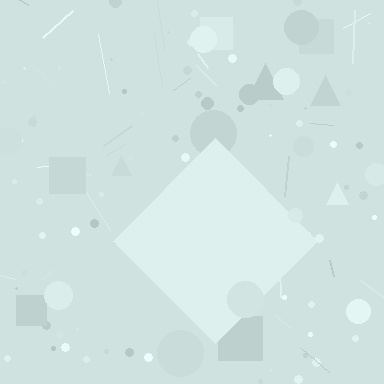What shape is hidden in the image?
A diamond is hidden in the image.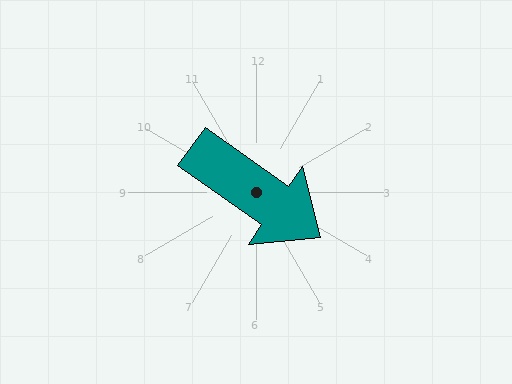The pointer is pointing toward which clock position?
Roughly 4 o'clock.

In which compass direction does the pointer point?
Southeast.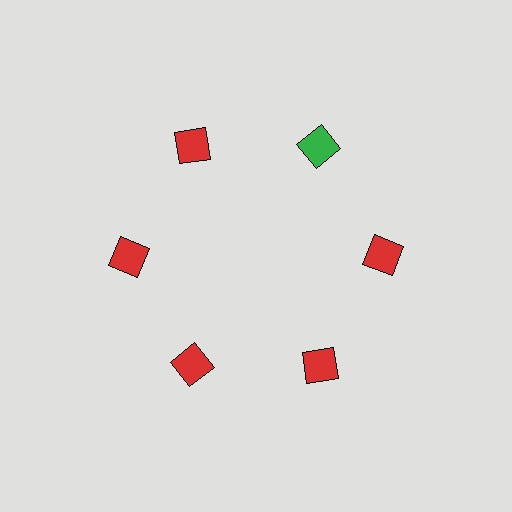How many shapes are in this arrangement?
There are 6 shapes arranged in a ring pattern.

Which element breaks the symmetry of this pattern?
The green square at roughly the 1 o'clock position breaks the symmetry. All other shapes are red squares.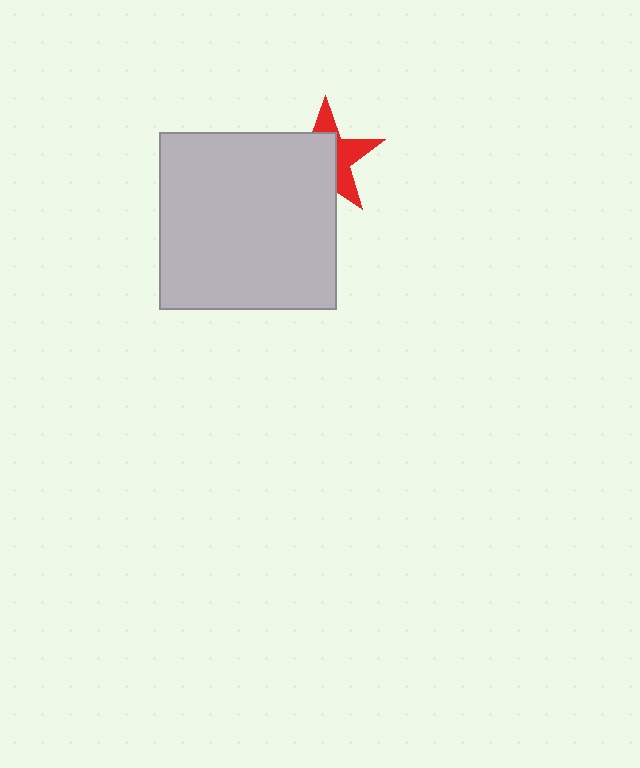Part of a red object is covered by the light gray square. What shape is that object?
It is a star.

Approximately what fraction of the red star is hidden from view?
Roughly 59% of the red star is hidden behind the light gray square.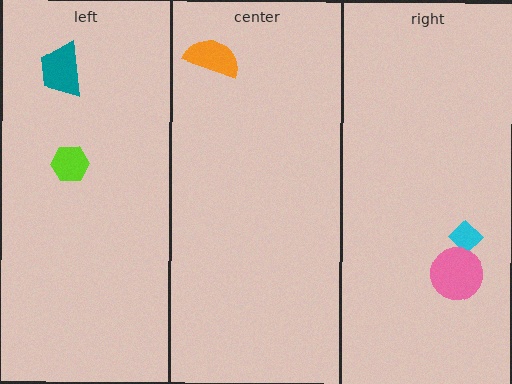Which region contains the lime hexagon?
The left region.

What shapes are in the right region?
The cyan diamond, the pink circle.